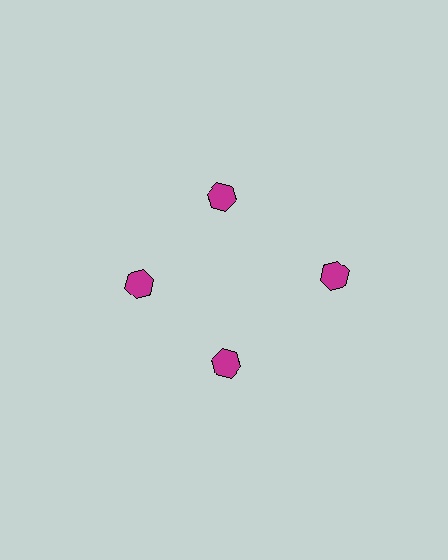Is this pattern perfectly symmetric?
No. The 4 magenta hexagons are arranged in a ring, but one element near the 3 o'clock position is pushed outward from the center, breaking the 4-fold rotational symmetry.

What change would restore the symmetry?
The symmetry would be restored by moving it inward, back onto the ring so that all 4 hexagons sit at equal angles and equal distance from the center.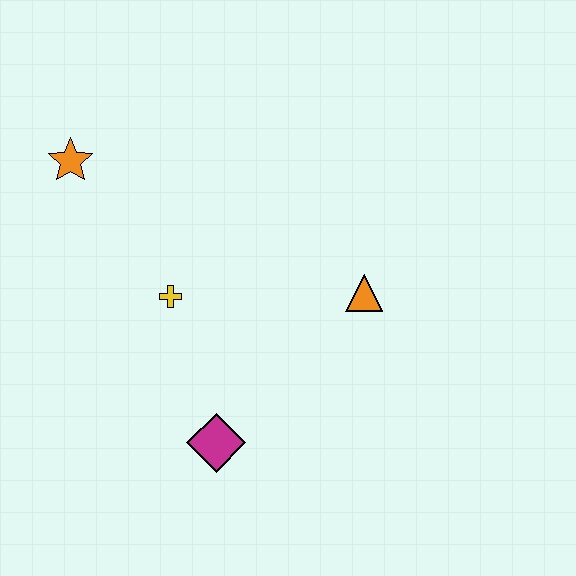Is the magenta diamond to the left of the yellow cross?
No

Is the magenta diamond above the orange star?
No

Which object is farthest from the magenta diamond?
The orange star is farthest from the magenta diamond.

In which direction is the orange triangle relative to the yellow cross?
The orange triangle is to the right of the yellow cross.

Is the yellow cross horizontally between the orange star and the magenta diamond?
Yes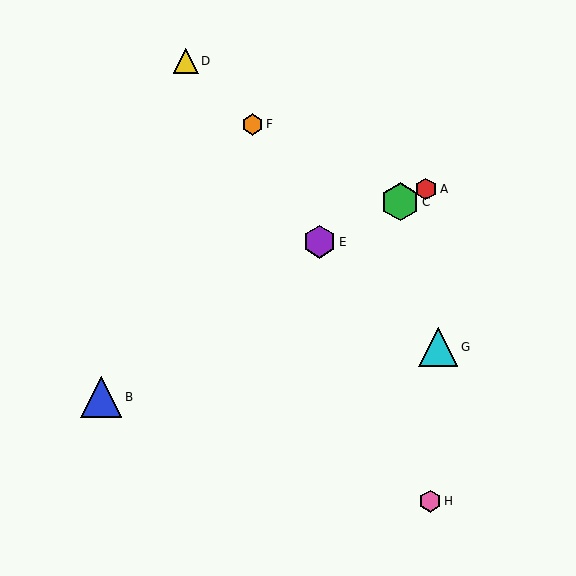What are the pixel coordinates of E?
Object E is at (319, 242).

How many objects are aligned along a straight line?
3 objects (A, C, E) are aligned along a straight line.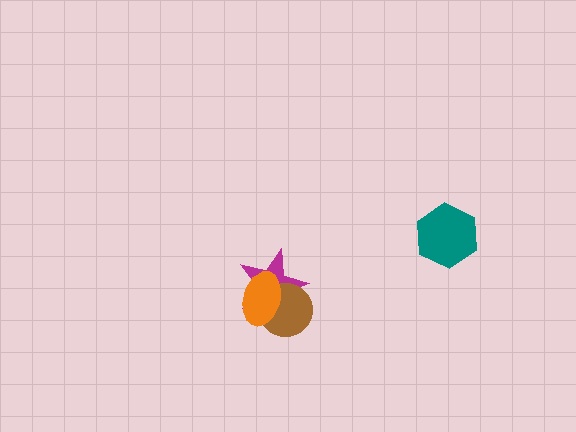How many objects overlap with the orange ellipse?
2 objects overlap with the orange ellipse.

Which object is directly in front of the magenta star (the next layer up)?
The brown circle is directly in front of the magenta star.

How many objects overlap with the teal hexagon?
0 objects overlap with the teal hexagon.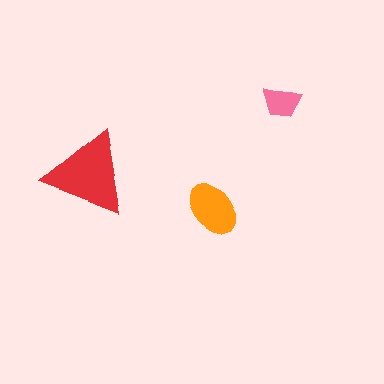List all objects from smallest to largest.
The pink trapezoid, the orange ellipse, the red triangle.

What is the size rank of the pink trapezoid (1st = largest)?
3rd.